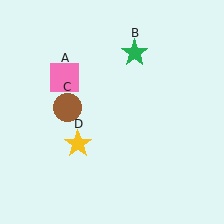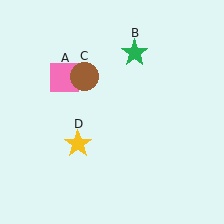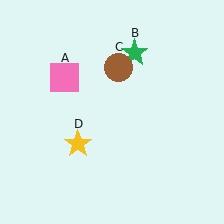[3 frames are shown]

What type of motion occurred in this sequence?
The brown circle (object C) rotated clockwise around the center of the scene.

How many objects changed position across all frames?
1 object changed position: brown circle (object C).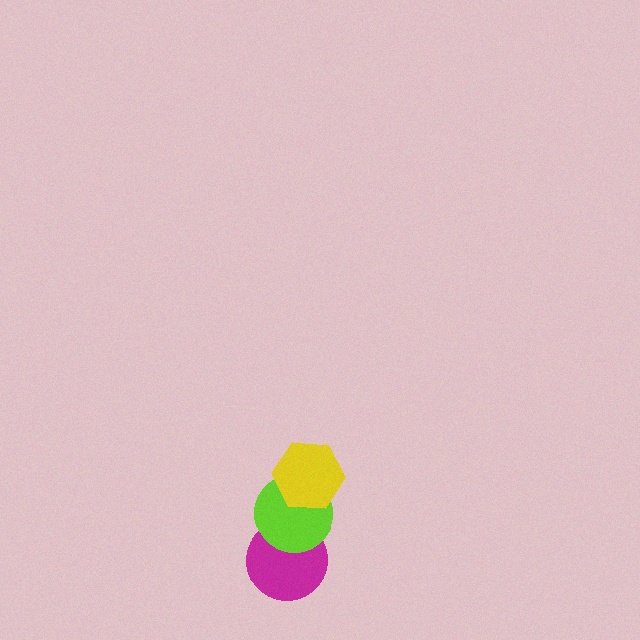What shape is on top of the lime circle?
The yellow hexagon is on top of the lime circle.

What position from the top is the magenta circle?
The magenta circle is 3rd from the top.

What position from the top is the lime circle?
The lime circle is 2nd from the top.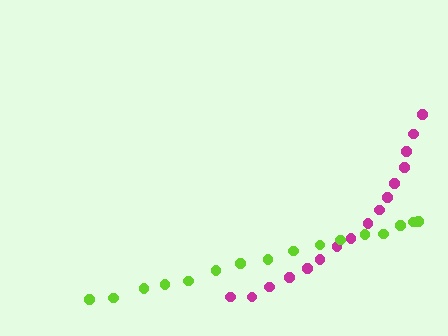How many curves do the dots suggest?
There are 2 distinct paths.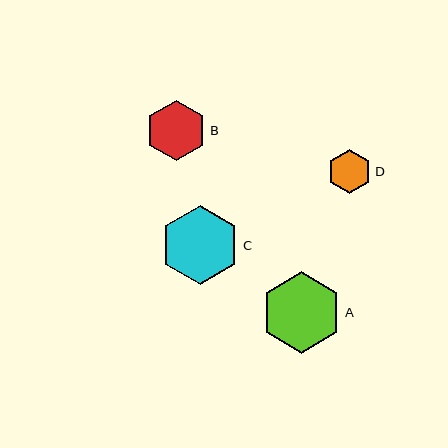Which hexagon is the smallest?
Hexagon D is the smallest with a size of approximately 44 pixels.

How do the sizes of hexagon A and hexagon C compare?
Hexagon A and hexagon C are approximately the same size.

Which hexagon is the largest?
Hexagon A is the largest with a size of approximately 81 pixels.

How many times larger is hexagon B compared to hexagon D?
Hexagon B is approximately 1.4 times the size of hexagon D.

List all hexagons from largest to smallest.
From largest to smallest: A, C, B, D.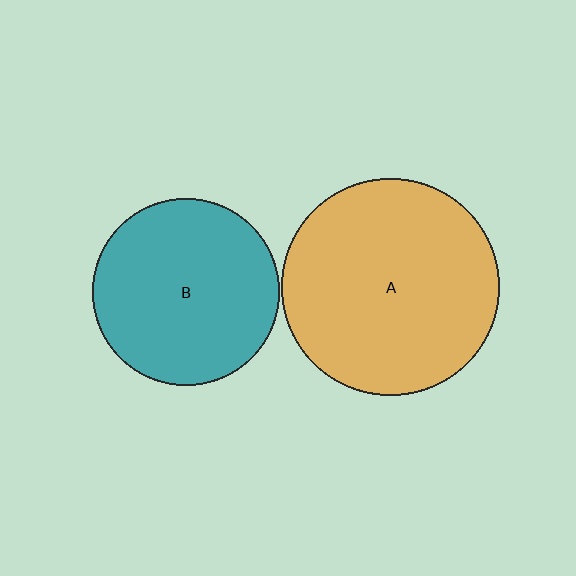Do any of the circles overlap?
No, none of the circles overlap.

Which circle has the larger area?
Circle A (orange).